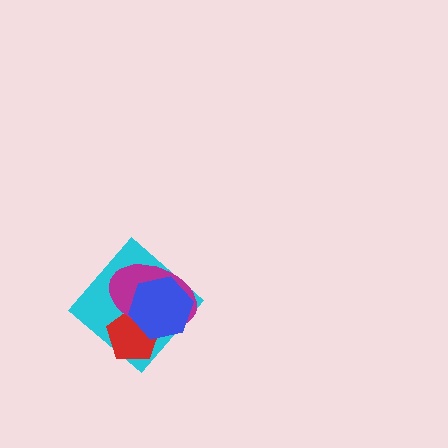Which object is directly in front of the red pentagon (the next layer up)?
The magenta ellipse is directly in front of the red pentagon.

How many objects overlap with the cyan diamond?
3 objects overlap with the cyan diamond.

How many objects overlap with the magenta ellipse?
3 objects overlap with the magenta ellipse.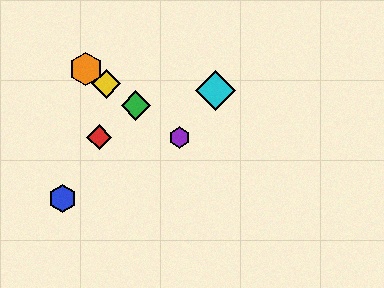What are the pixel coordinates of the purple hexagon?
The purple hexagon is at (179, 138).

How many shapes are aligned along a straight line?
4 shapes (the green diamond, the yellow diamond, the purple hexagon, the orange hexagon) are aligned along a straight line.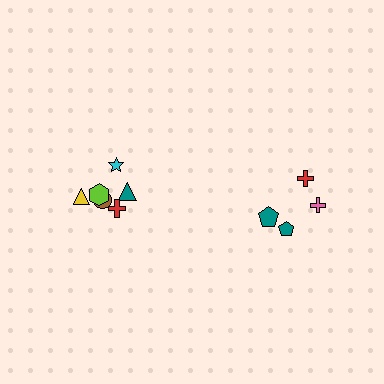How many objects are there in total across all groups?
There are 10 objects.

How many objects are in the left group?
There are 6 objects.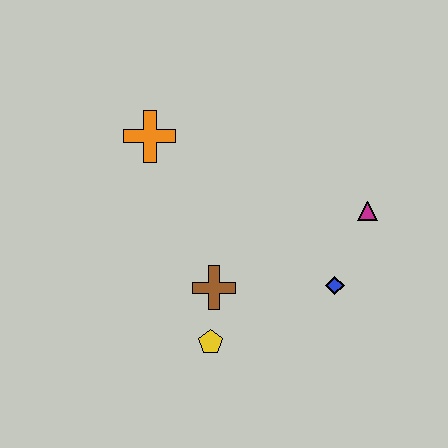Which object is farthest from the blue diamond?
The orange cross is farthest from the blue diamond.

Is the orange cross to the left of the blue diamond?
Yes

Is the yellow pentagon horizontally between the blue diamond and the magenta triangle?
No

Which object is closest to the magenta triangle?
The blue diamond is closest to the magenta triangle.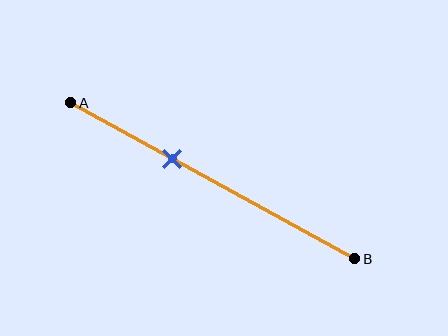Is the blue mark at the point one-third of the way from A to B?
Yes, the mark is approximately at the one-third point.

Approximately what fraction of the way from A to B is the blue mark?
The blue mark is approximately 35% of the way from A to B.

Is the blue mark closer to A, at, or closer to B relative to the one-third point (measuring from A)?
The blue mark is approximately at the one-third point of segment AB.